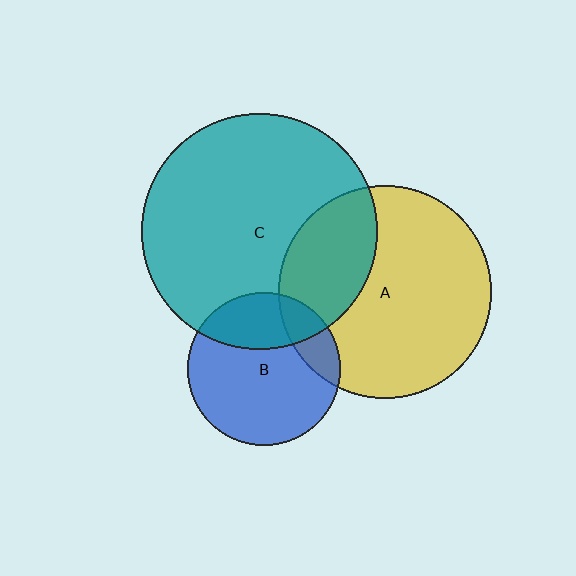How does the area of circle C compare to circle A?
Approximately 1.2 times.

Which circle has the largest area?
Circle C (teal).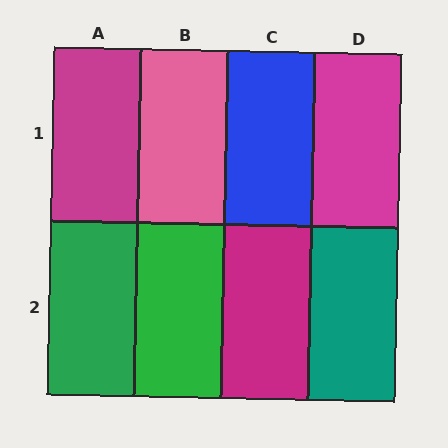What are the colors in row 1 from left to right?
Magenta, pink, blue, magenta.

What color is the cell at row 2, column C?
Magenta.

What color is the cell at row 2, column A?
Green.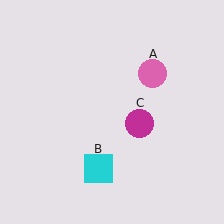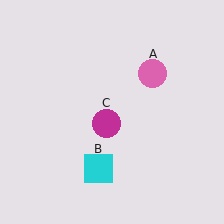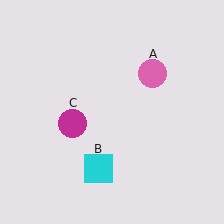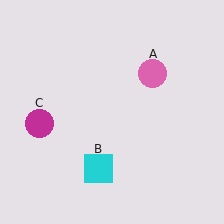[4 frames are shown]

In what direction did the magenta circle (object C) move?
The magenta circle (object C) moved left.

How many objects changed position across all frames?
1 object changed position: magenta circle (object C).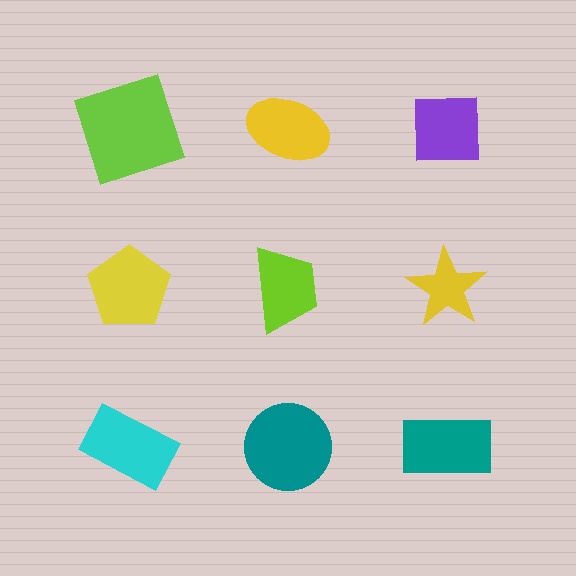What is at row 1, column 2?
A yellow ellipse.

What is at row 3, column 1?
A cyan rectangle.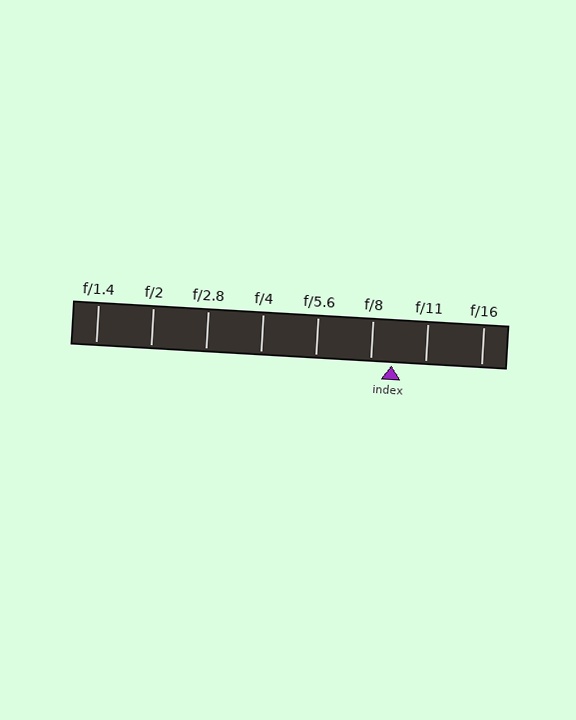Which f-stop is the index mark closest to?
The index mark is closest to f/8.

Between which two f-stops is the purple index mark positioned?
The index mark is between f/8 and f/11.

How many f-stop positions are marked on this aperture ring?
There are 8 f-stop positions marked.